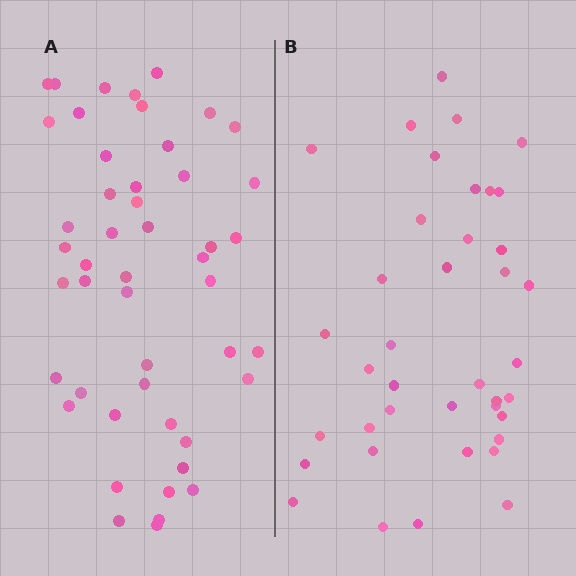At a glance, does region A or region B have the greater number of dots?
Region A (the left region) has more dots.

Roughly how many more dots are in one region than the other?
Region A has roughly 8 or so more dots than region B.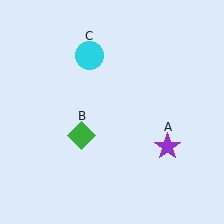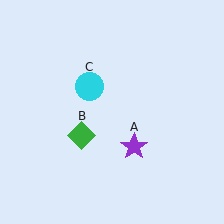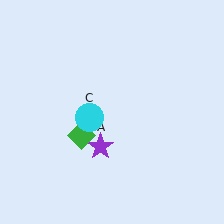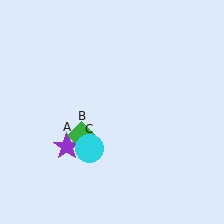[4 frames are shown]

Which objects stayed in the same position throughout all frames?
Green diamond (object B) remained stationary.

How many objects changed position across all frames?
2 objects changed position: purple star (object A), cyan circle (object C).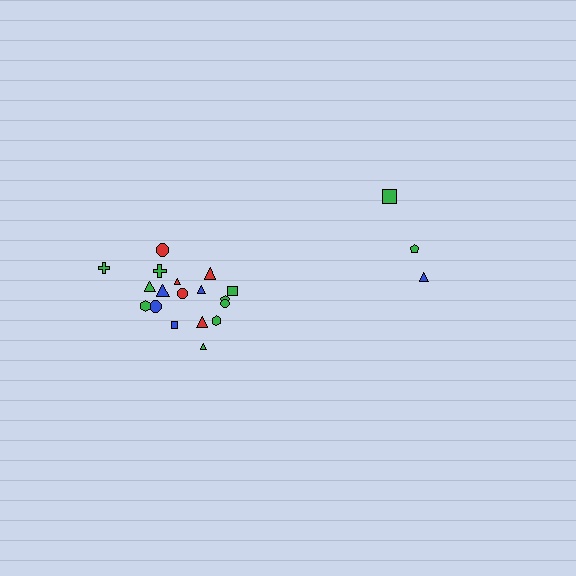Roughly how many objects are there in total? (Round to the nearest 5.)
Roughly 20 objects in total.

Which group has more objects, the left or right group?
The left group.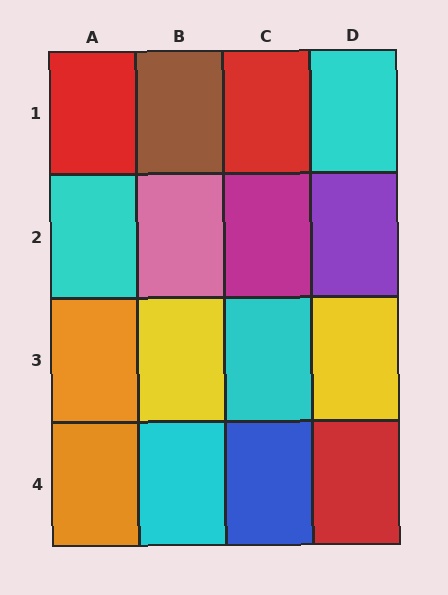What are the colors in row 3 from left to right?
Orange, yellow, cyan, yellow.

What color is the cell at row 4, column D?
Red.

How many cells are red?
3 cells are red.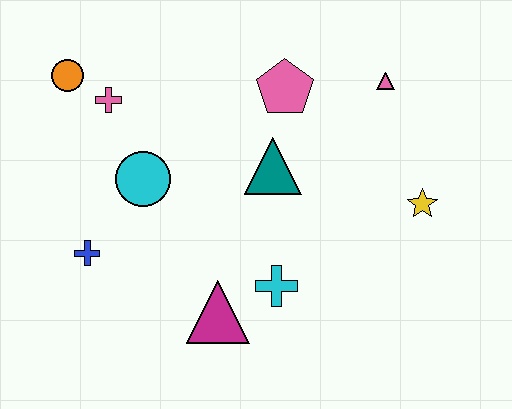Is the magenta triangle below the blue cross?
Yes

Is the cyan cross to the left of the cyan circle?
No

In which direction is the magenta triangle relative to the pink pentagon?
The magenta triangle is below the pink pentagon.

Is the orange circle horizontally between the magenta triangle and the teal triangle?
No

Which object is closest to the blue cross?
The cyan circle is closest to the blue cross.